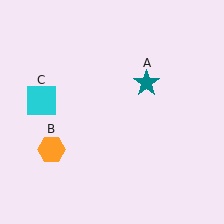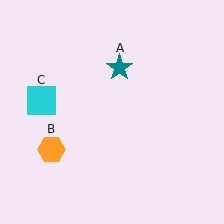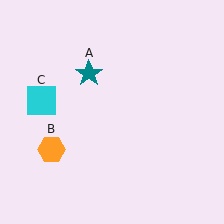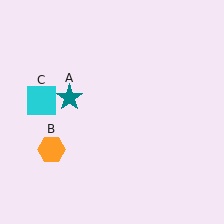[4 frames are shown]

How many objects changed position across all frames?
1 object changed position: teal star (object A).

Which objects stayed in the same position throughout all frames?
Orange hexagon (object B) and cyan square (object C) remained stationary.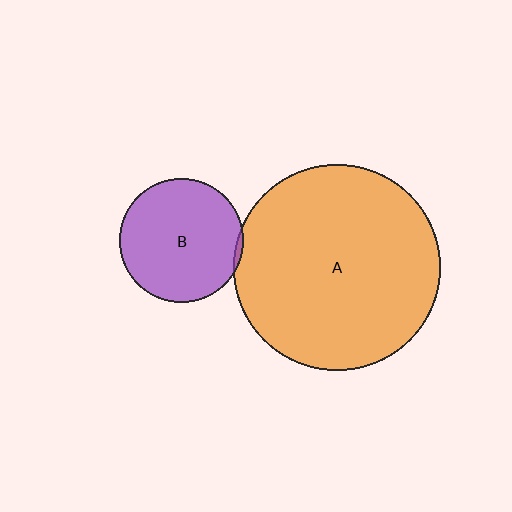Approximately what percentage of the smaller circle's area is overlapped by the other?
Approximately 5%.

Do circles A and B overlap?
Yes.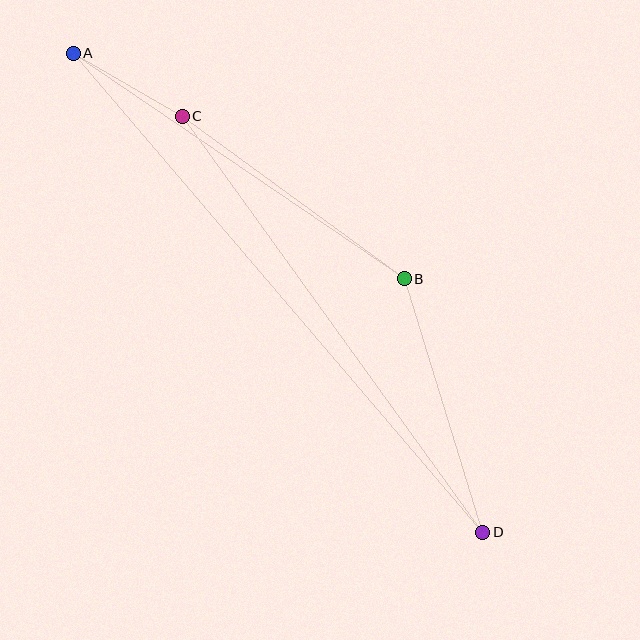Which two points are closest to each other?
Points A and C are closest to each other.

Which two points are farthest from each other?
Points A and D are farthest from each other.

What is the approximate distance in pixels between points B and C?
The distance between B and C is approximately 275 pixels.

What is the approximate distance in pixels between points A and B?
The distance between A and B is approximately 401 pixels.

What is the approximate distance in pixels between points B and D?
The distance between B and D is approximately 265 pixels.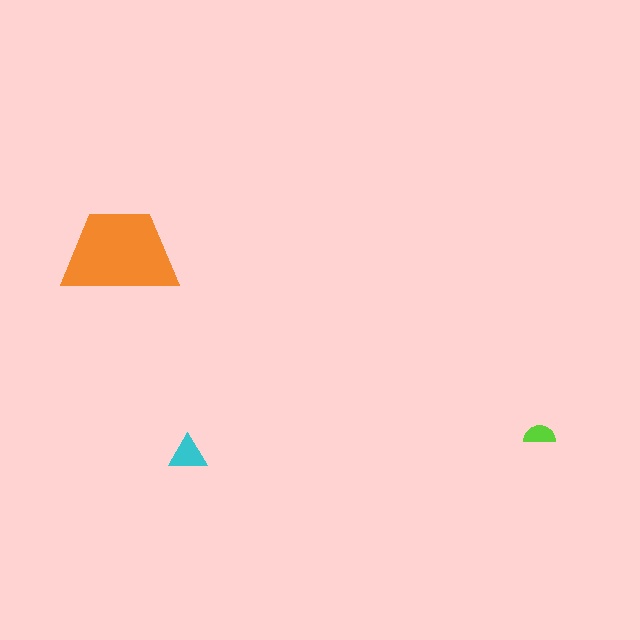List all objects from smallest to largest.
The lime semicircle, the cyan triangle, the orange trapezoid.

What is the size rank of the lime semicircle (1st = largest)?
3rd.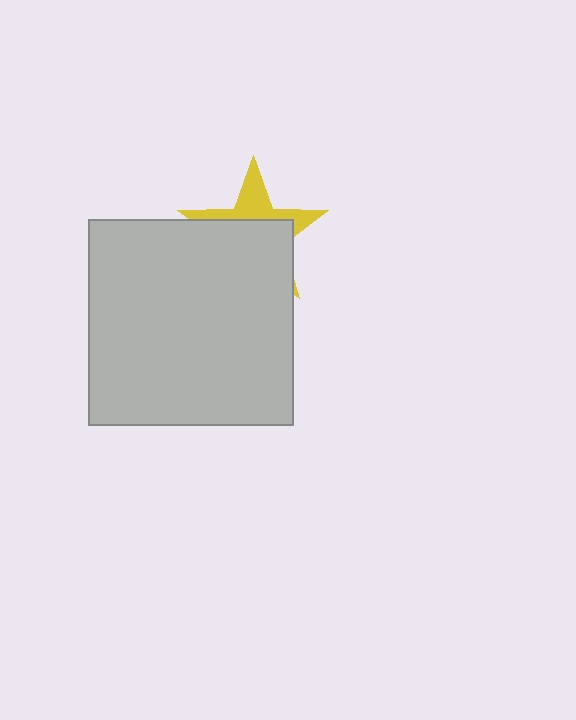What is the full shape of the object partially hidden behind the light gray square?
The partially hidden object is a yellow star.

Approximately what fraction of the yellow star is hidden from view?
Roughly 63% of the yellow star is hidden behind the light gray square.